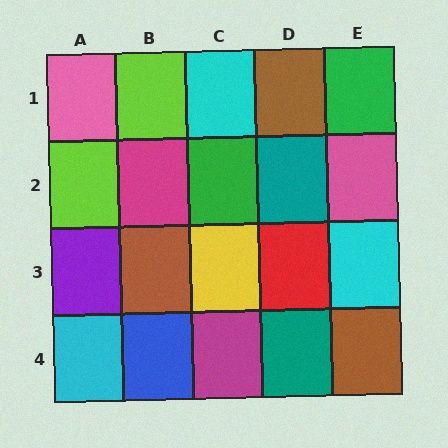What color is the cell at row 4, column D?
Teal.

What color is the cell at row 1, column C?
Cyan.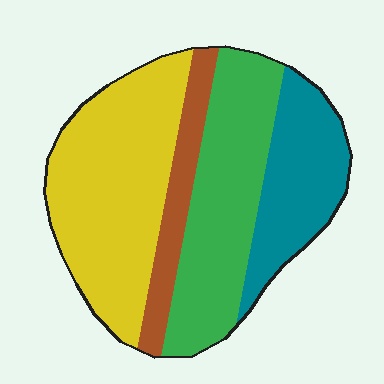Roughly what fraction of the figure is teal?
Teal takes up less than a quarter of the figure.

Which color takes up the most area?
Yellow, at roughly 40%.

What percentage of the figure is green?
Green covers around 30% of the figure.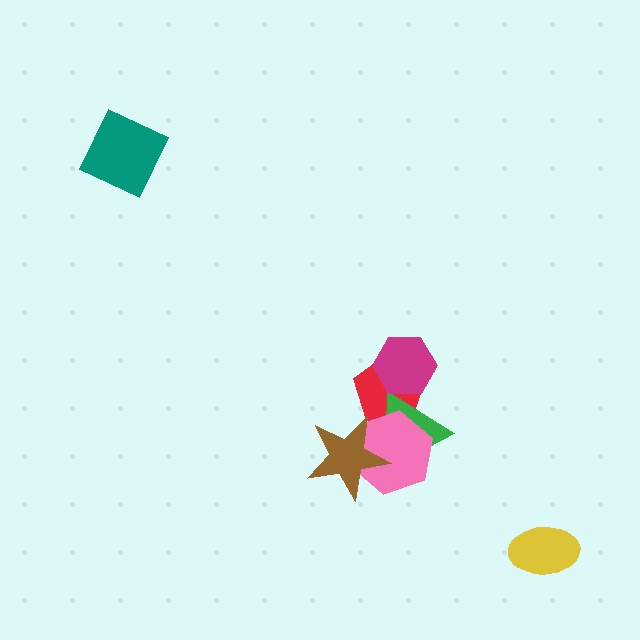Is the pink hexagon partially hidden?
Yes, it is partially covered by another shape.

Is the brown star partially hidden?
No, no other shape covers it.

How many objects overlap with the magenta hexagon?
2 objects overlap with the magenta hexagon.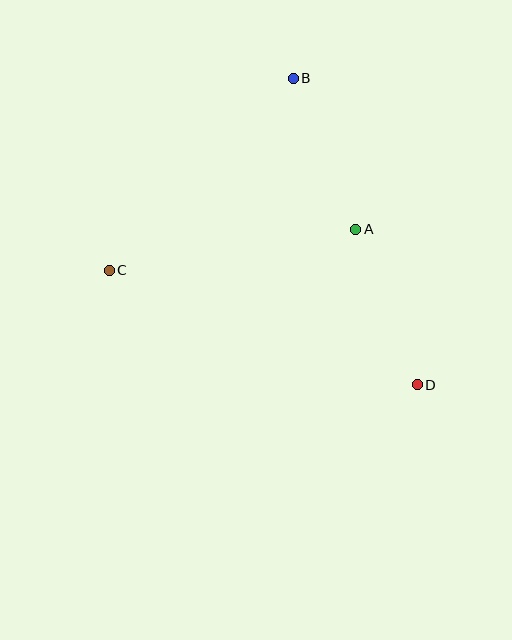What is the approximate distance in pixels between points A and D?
The distance between A and D is approximately 167 pixels.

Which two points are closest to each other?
Points A and B are closest to each other.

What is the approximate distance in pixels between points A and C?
The distance between A and C is approximately 250 pixels.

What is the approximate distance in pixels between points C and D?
The distance between C and D is approximately 329 pixels.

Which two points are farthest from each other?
Points B and D are farthest from each other.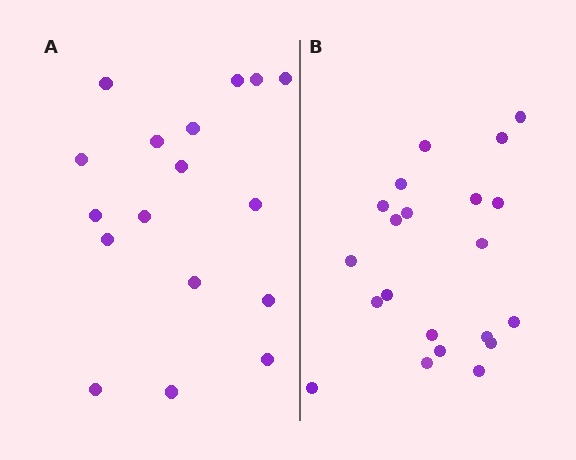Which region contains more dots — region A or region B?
Region B (the right region) has more dots.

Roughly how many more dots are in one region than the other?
Region B has about 4 more dots than region A.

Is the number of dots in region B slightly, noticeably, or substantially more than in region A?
Region B has only slightly more — the two regions are fairly close. The ratio is roughly 1.2 to 1.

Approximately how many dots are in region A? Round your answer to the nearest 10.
About 20 dots. (The exact count is 17, which rounds to 20.)